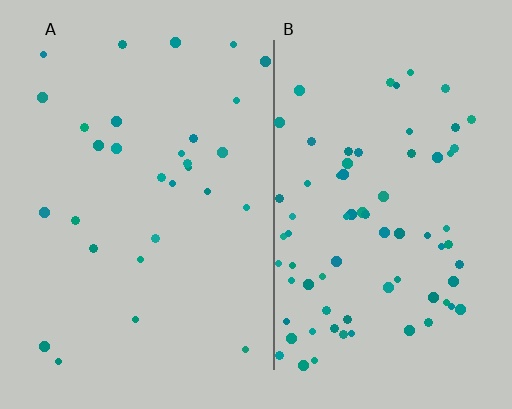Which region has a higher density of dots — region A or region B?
B (the right).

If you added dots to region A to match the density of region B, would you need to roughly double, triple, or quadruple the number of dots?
Approximately triple.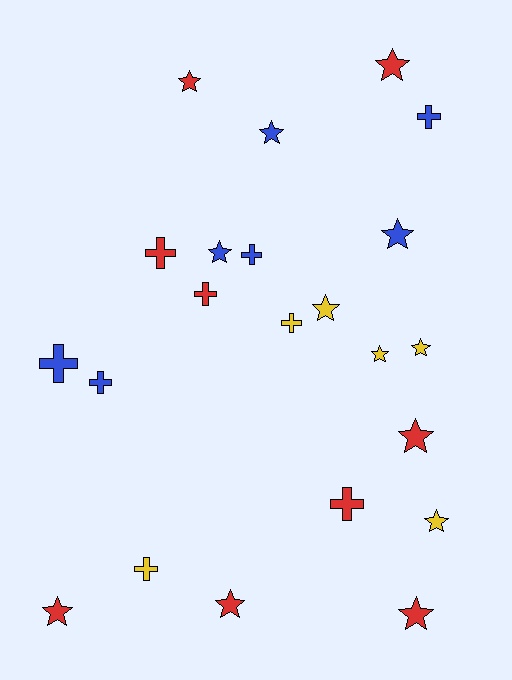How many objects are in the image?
There are 22 objects.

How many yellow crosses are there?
There are 2 yellow crosses.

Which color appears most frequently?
Red, with 9 objects.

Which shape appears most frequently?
Star, with 13 objects.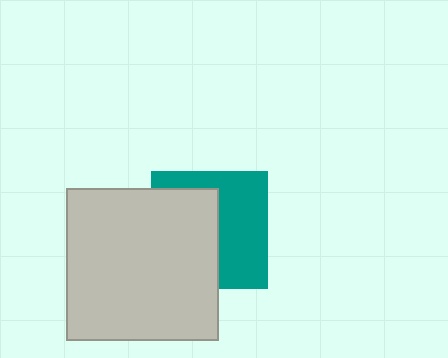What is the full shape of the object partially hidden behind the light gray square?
The partially hidden object is a teal square.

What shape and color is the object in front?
The object in front is a light gray square.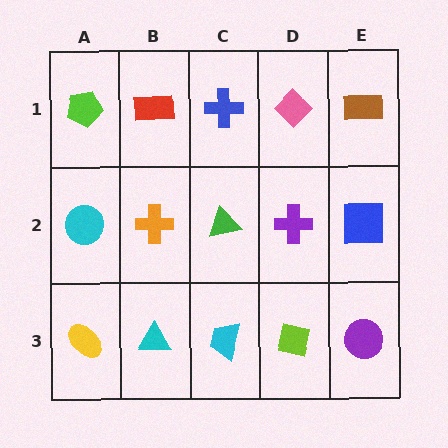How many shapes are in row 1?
5 shapes.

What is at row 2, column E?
A blue square.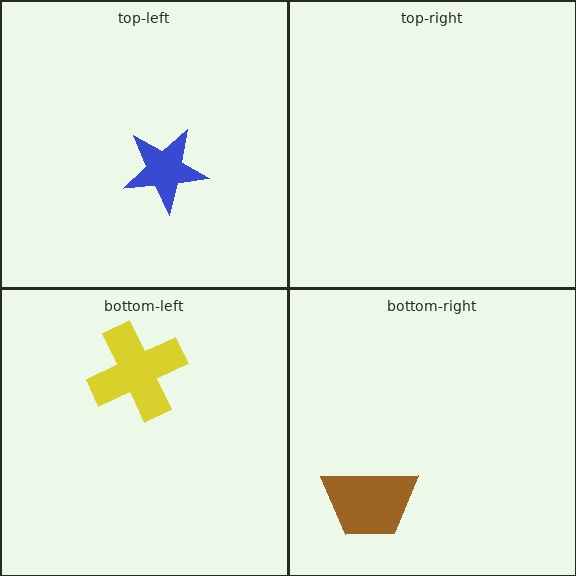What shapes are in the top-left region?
The blue star.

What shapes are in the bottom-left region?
The yellow cross.